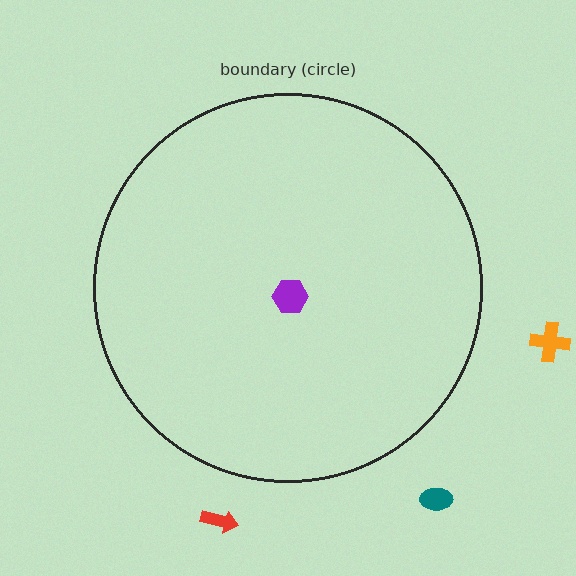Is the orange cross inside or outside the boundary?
Outside.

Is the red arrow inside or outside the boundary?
Outside.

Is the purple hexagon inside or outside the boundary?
Inside.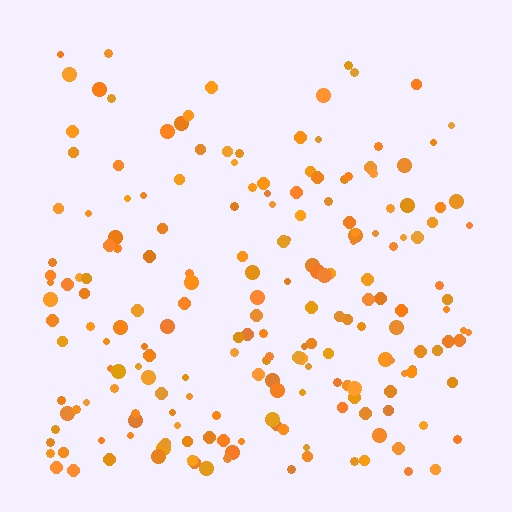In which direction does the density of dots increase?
From top to bottom, with the bottom side densest.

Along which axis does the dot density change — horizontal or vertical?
Vertical.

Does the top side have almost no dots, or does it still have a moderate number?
Still a moderate number, just noticeably fewer than the bottom.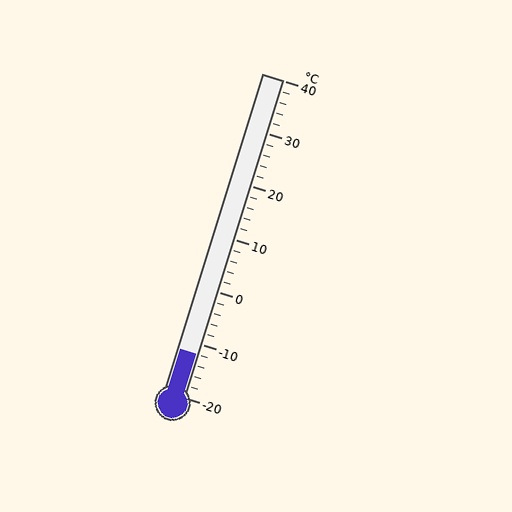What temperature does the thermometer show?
The thermometer shows approximately -12°C.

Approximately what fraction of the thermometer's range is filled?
The thermometer is filled to approximately 15% of its range.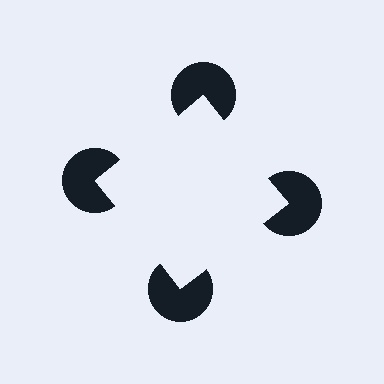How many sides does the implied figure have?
4 sides.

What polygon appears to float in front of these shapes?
An illusory square — its edges are inferred from the aligned wedge cuts in the pac-man discs, not physically drawn.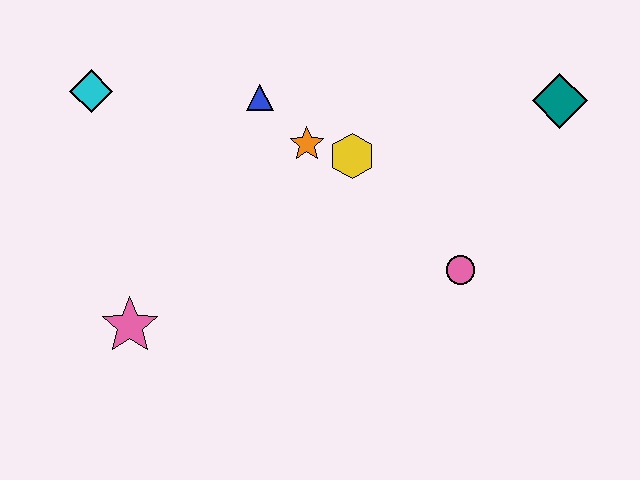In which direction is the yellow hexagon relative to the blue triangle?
The yellow hexagon is to the right of the blue triangle.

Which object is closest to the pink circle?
The yellow hexagon is closest to the pink circle.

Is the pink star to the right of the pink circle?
No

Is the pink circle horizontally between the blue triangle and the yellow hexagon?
No